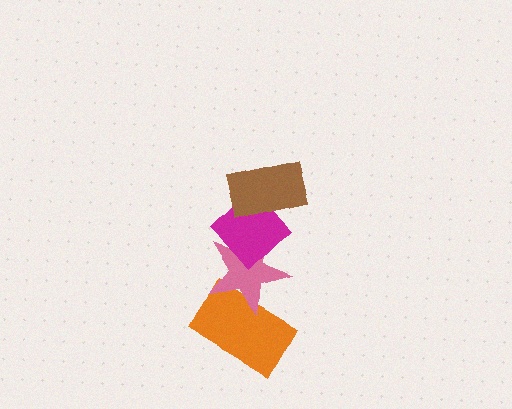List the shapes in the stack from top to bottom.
From top to bottom: the brown rectangle, the magenta diamond, the pink star, the orange rectangle.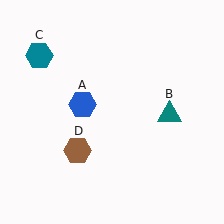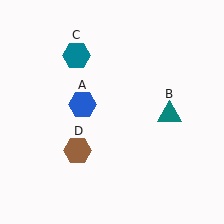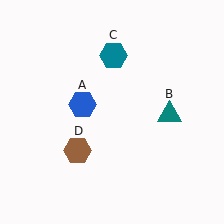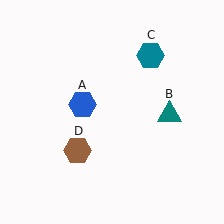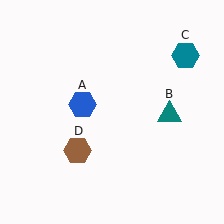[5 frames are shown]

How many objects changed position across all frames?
1 object changed position: teal hexagon (object C).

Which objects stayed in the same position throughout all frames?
Blue hexagon (object A) and teal triangle (object B) and brown hexagon (object D) remained stationary.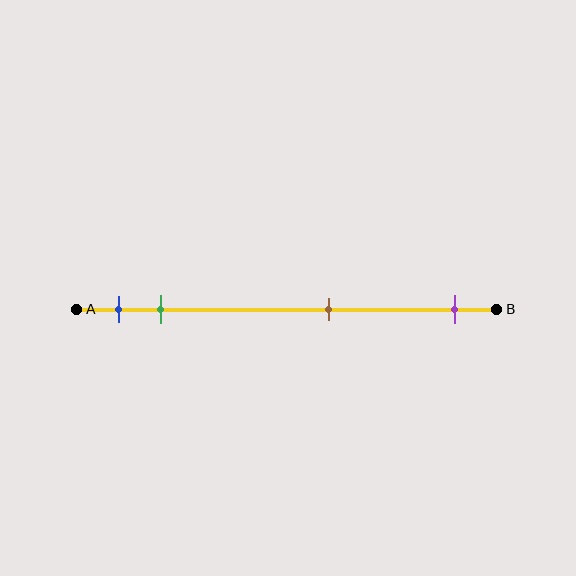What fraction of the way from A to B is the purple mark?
The purple mark is approximately 90% (0.9) of the way from A to B.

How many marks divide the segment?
There are 4 marks dividing the segment.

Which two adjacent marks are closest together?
The blue and green marks are the closest adjacent pair.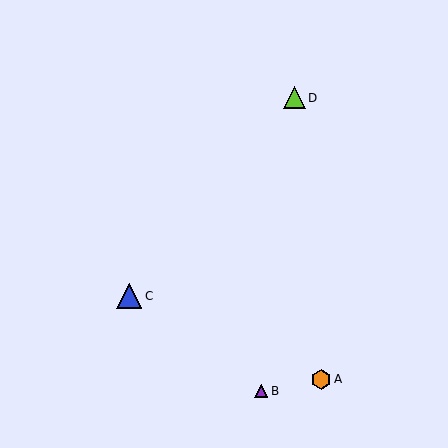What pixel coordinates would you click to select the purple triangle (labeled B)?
Click at (261, 391) to select the purple triangle B.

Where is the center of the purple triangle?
The center of the purple triangle is at (261, 391).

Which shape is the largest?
The blue triangle (labeled C) is the largest.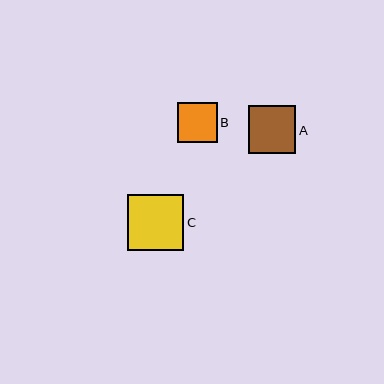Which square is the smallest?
Square B is the smallest with a size of approximately 40 pixels.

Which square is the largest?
Square C is the largest with a size of approximately 56 pixels.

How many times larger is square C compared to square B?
Square C is approximately 1.4 times the size of square B.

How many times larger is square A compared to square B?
Square A is approximately 1.2 times the size of square B.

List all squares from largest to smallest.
From largest to smallest: C, A, B.